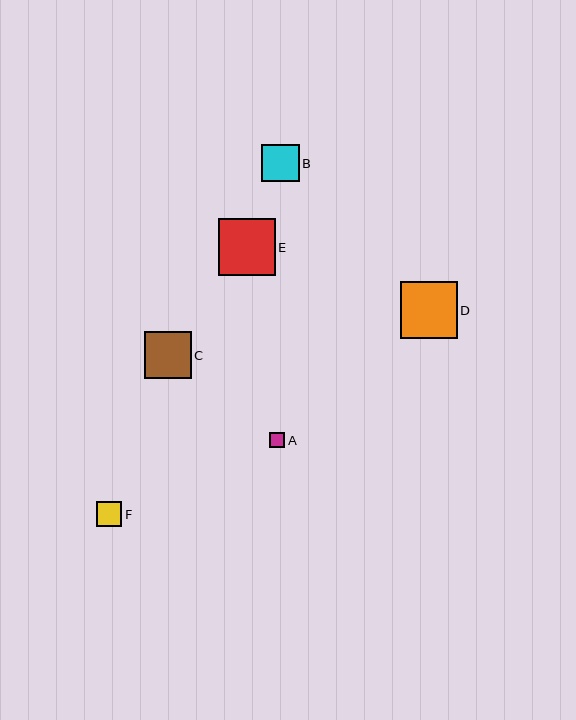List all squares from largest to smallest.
From largest to smallest: E, D, C, B, F, A.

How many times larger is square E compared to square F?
Square E is approximately 2.2 times the size of square F.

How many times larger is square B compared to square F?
Square B is approximately 1.5 times the size of square F.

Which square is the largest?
Square E is the largest with a size of approximately 57 pixels.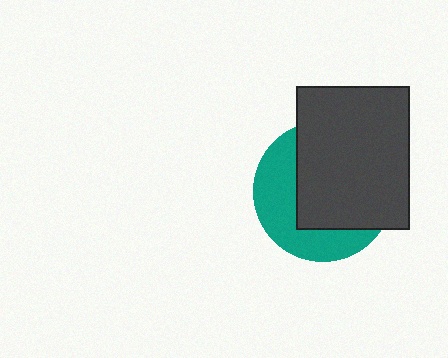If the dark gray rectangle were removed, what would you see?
You would see the complete teal circle.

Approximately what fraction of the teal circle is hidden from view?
Roughly 60% of the teal circle is hidden behind the dark gray rectangle.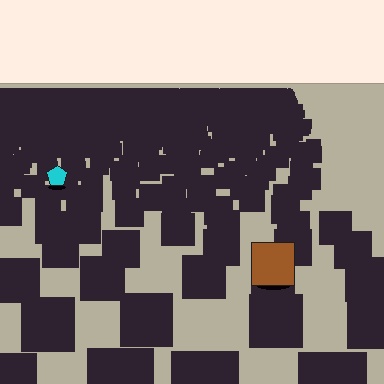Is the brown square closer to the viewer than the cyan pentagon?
Yes. The brown square is closer — you can tell from the texture gradient: the ground texture is coarser near it.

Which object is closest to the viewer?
The brown square is closest. The texture marks near it are larger and more spread out.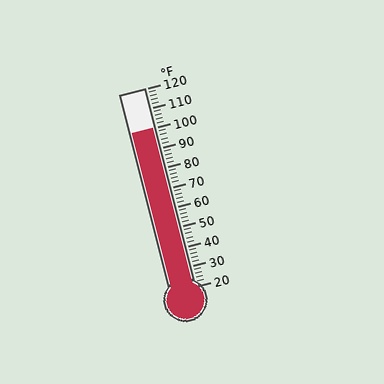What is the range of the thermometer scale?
The thermometer scale ranges from 20°F to 120°F.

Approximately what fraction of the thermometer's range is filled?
The thermometer is filled to approximately 80% of its range.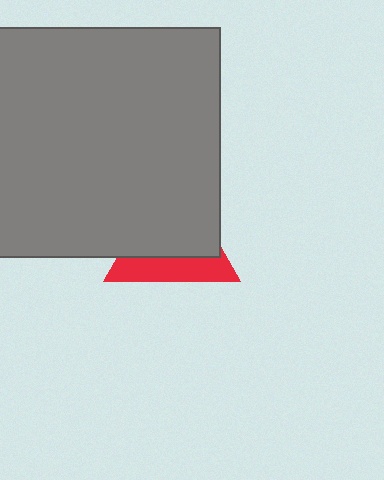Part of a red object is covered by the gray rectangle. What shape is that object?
It is a triangle.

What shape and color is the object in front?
The object in front is a gray rectangle.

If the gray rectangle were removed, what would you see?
You would see the complete red triangle.